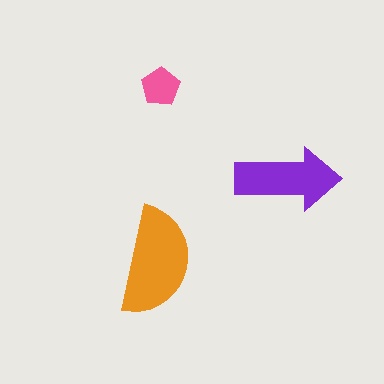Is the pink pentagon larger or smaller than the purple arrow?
Smaller.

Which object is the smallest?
The pink pentagon.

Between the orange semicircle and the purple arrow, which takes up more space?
The orange semicircle.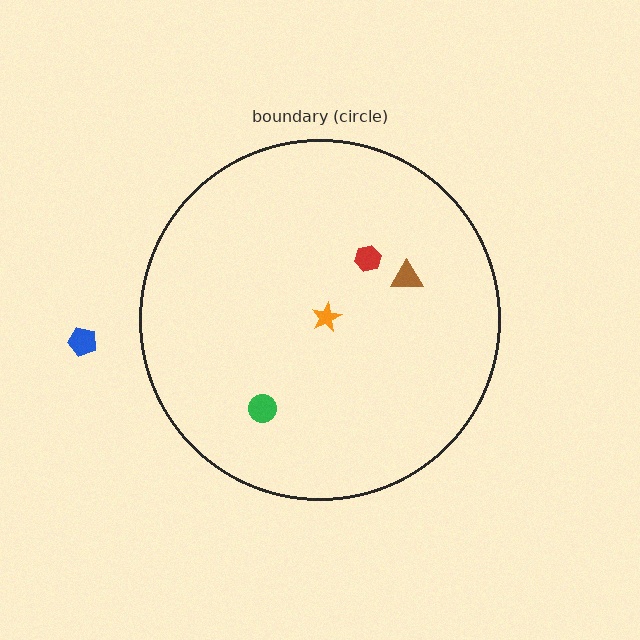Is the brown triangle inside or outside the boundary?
Inside.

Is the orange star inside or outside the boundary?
Inside.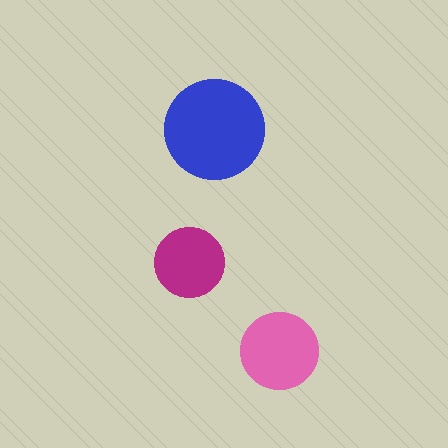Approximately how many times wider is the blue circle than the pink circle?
About 1.5 times wider.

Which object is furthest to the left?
The magenta circle is leftmost.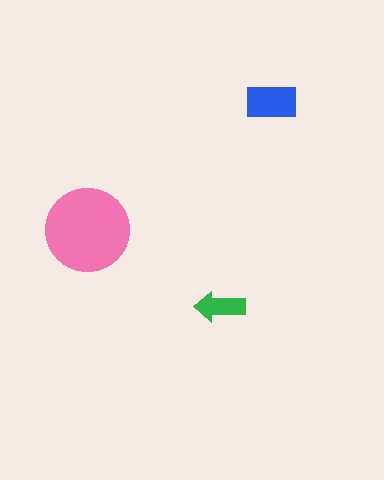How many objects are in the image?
There are 3 objects in the image.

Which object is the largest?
The pink circle.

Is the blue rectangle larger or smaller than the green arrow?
Larger.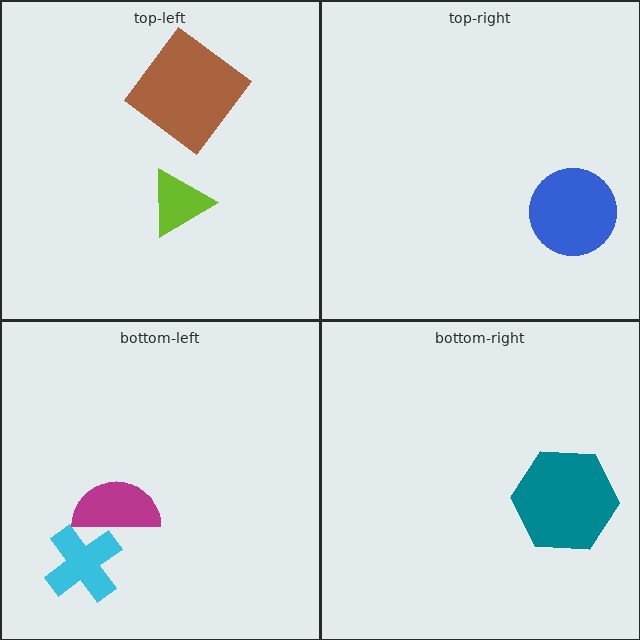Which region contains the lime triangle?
The top-left region.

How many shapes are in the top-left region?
2.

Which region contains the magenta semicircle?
The bottom-left region.